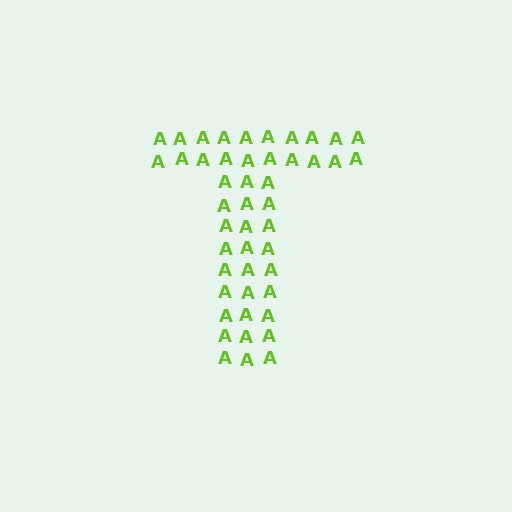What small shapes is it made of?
It is made of small letter A's.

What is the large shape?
The large shape is the letter T.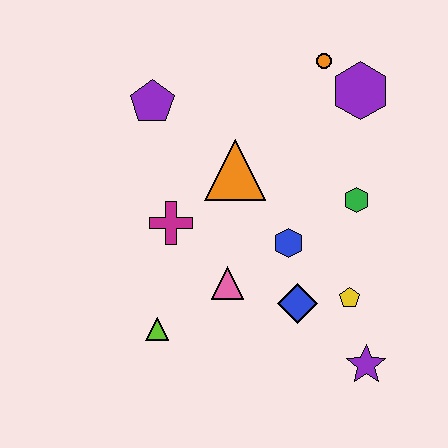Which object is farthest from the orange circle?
The lime triangle is farthest from the orange circle.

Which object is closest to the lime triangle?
The pink triangle is closest to the lime triangle.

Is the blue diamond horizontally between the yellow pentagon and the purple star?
No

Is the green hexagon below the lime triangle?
No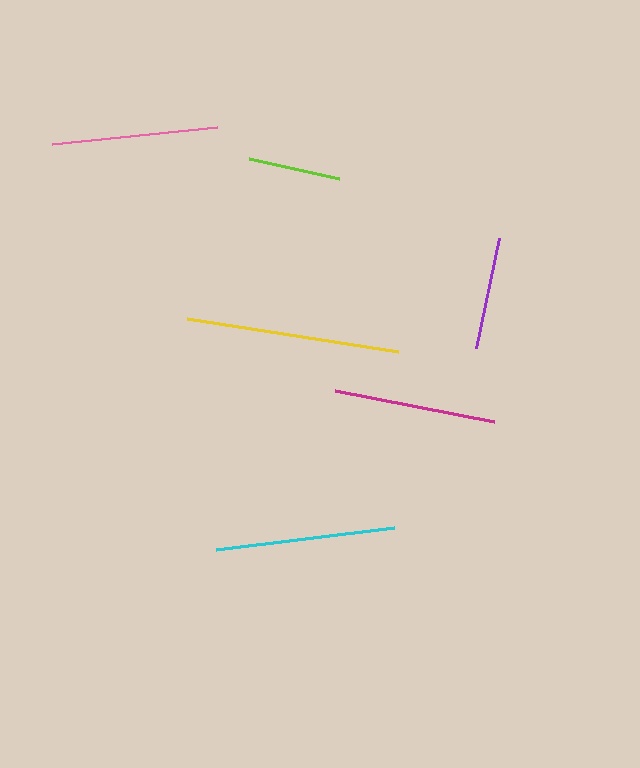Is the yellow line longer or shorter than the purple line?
The yellow line is longer than the purple line.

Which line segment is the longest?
The yellow line is the longest at approximately 214 pixels.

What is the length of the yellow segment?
The yellow segment is approximately 214 pixels long.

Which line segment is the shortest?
The lime line is the shortest at approximately 92 pixels.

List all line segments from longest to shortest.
From longest to shortest: yellow, cyan, pink, magenta, purple, lime.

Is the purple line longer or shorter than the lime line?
The purple line is longer than the lime line.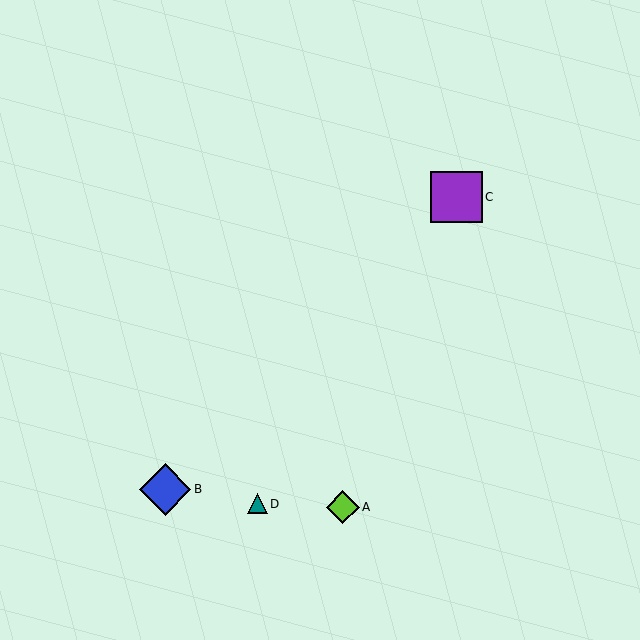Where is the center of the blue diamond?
The center of the blue diamond is at (165, 489).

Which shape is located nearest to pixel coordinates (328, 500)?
The lime diamond (labeled A) at (343, 507) is nearest to that location.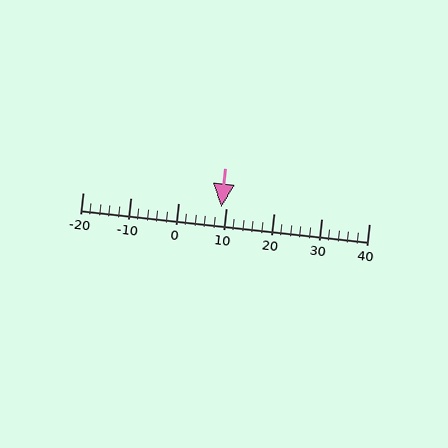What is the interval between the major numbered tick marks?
The major tick marks are spaced 10 units apart.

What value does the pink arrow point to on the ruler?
The pink arrow points to approximately 9.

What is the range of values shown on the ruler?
The ruler shows values from -20 to 40.